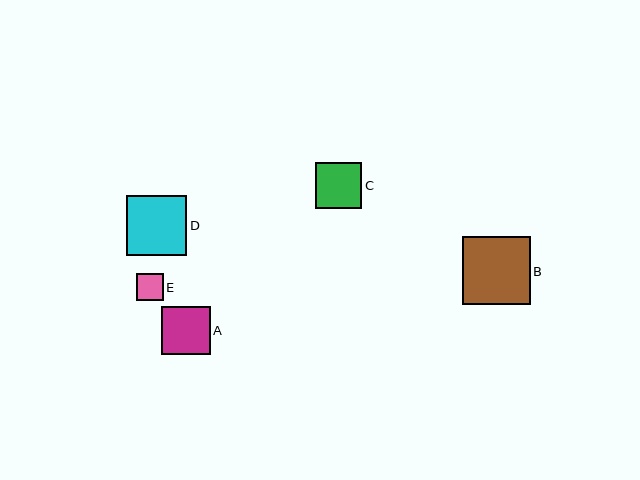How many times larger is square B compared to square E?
Square B is approximately 2.6 times the size of square E.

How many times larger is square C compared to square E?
Square C is approximately 1.7 times the size of square E.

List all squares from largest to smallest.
From largest to smallest: B, D, A, C, E.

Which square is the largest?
Square B is the largest with a size of approximately 68 pixels.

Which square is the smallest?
Square E is the smallest with a size of approximately 27 pixels.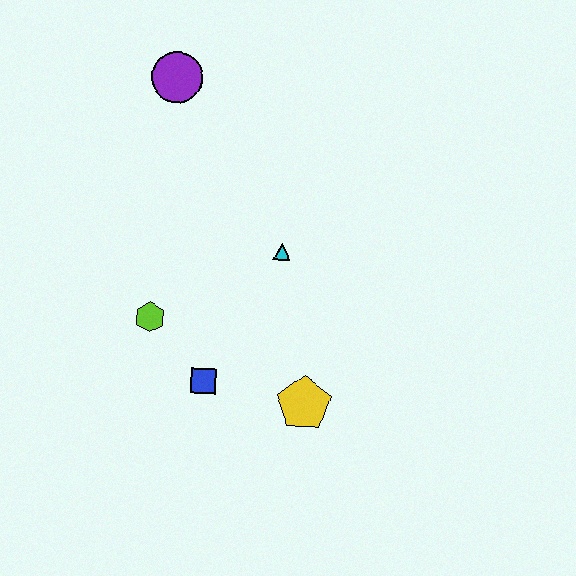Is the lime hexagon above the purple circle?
No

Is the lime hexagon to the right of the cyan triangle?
No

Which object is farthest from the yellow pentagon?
The purple circle is farthest from the yellow pentagon.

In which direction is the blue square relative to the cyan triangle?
The blue square is below the cyan triangle.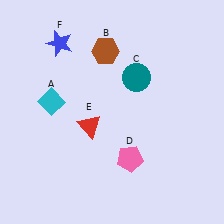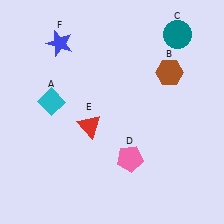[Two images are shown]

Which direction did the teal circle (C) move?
The teal circle (C) moved up.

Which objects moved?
The objects that moved are: the brown hexagon (B), the teal circle (C).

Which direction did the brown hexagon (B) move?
The brown hexagon (B) moved right.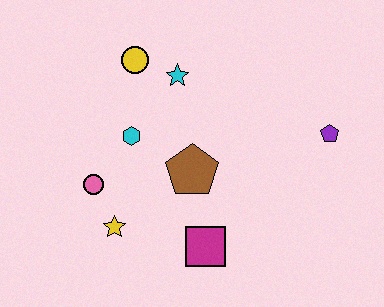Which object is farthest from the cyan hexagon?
The purple pentagon is farthest from the cyan hexagon.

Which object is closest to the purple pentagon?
The brown pentagon is closest to the purple pentagon.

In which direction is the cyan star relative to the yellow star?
The cyan star is above the yellow star.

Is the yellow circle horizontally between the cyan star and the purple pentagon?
No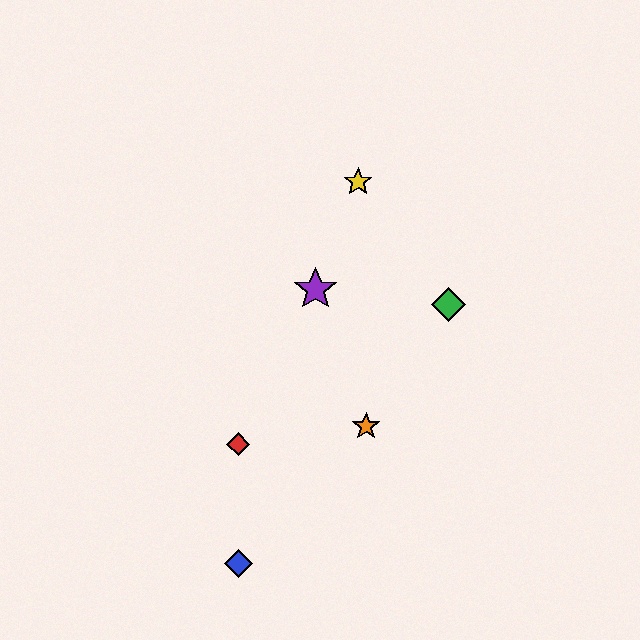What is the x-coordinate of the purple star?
The purple star is at x≈315.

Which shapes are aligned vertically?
The red diamond, the blue diamond are aligned vertically.